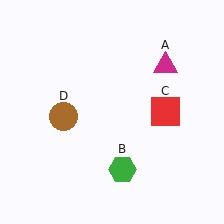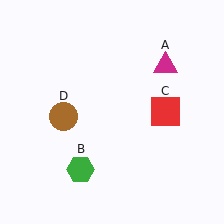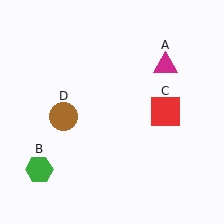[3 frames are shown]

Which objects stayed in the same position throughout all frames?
Magenta triangle (object A) and red square (object C) and brown circle (object D) remained stationary.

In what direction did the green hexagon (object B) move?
The green hexagon (object B) moved left.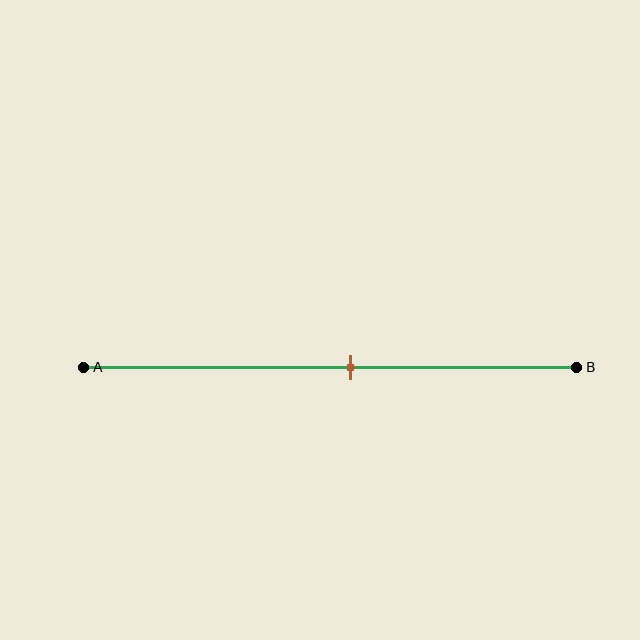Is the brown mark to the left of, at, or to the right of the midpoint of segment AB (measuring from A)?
The brown mark is to the right of the midpoint of segment AB.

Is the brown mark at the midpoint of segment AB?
No, the mark is at about 55% from A, not at the 50% midpoint.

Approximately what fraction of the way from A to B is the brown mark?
The brown mark is approximately 55% of the way from A to B.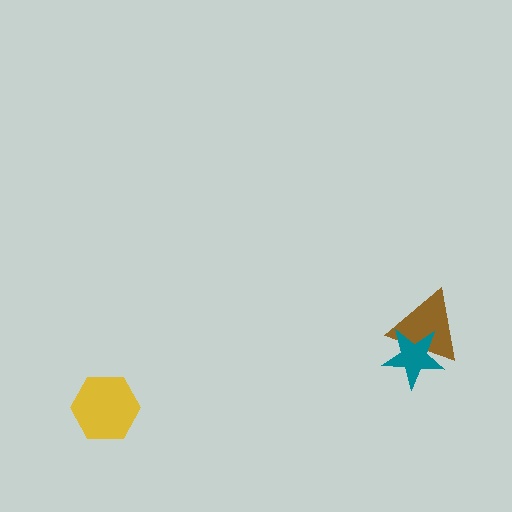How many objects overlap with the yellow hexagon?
0 objects overlap with the yellow hexagon.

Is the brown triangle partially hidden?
Yes, it is partially covered by another shape.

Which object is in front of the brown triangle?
The teal star is in front of the brown triangle.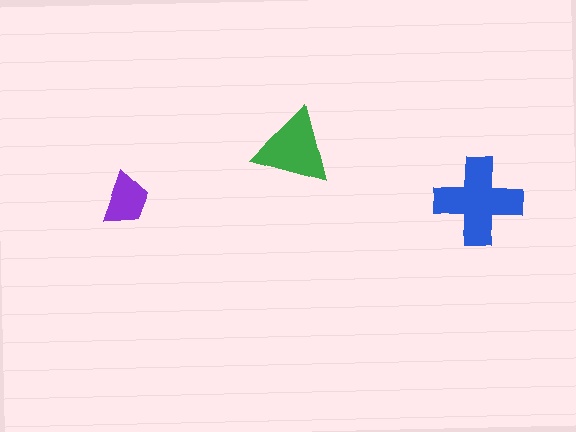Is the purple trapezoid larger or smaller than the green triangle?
Smaller.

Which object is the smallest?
The purple trapezoid.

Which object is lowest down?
The blue cross is bottommost.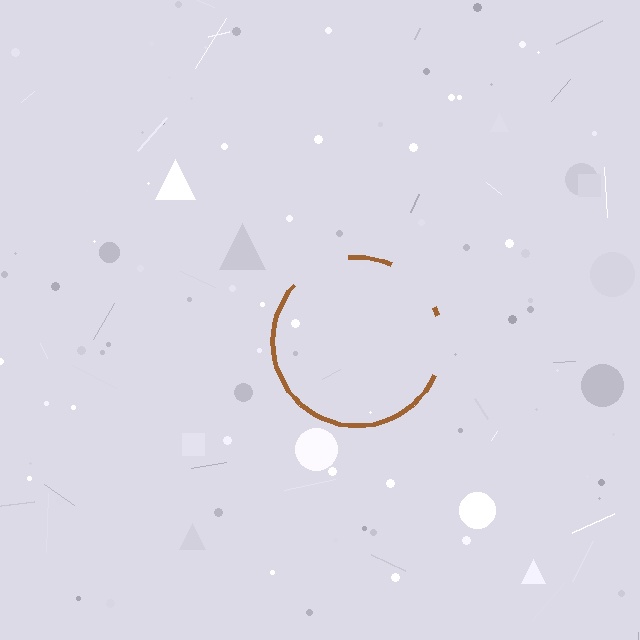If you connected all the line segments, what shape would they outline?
They would outline a circle.